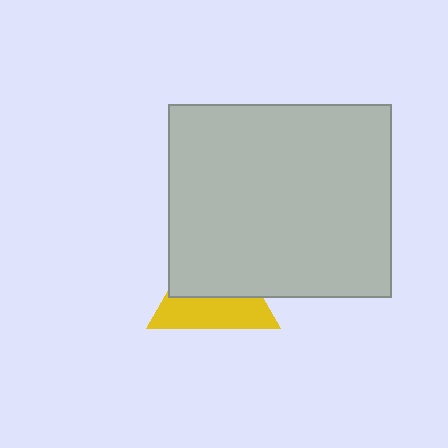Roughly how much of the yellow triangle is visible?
About half of it is visible (roughly 47%).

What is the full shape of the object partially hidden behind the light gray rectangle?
The partially hidden object is a yellow triangle.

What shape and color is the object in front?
The object in front is a light gray rectangle.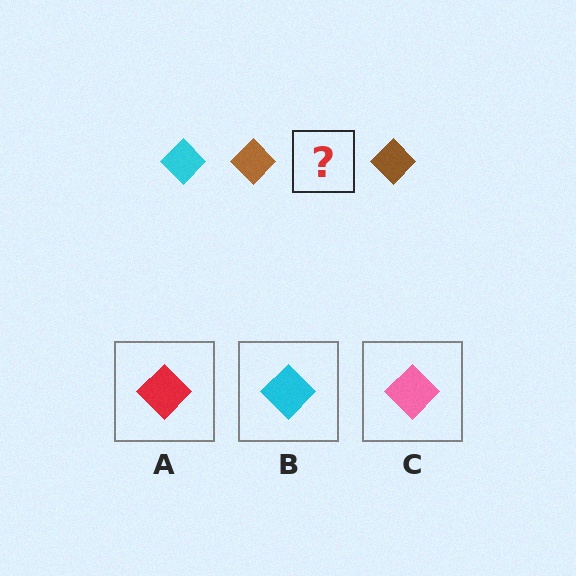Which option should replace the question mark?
Option B.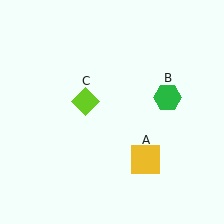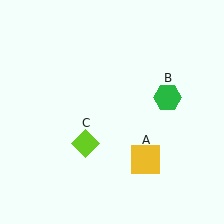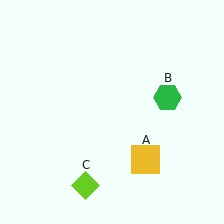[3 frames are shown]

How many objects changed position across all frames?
1 object changed position: lime diamond (object C).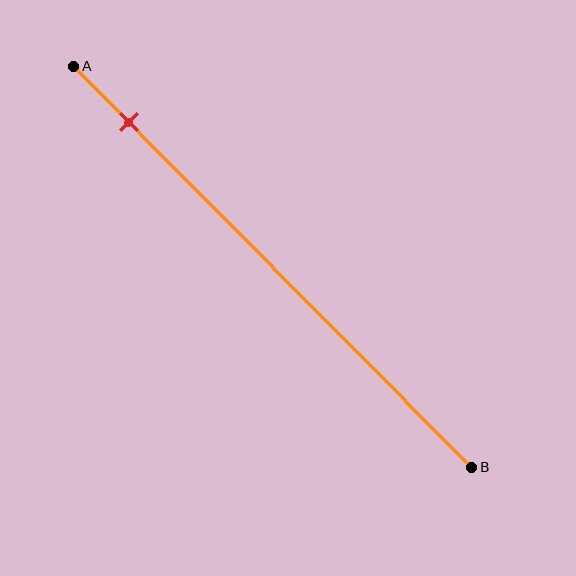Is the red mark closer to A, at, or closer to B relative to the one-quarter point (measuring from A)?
The red mark is closer to point A than the one-quarter point of segment AB.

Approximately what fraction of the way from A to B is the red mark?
The red mark is approximately 15% of the way from A to B.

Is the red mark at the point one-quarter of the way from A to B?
No, the mark is at about 15% from A, not at the 25% one-quarter point.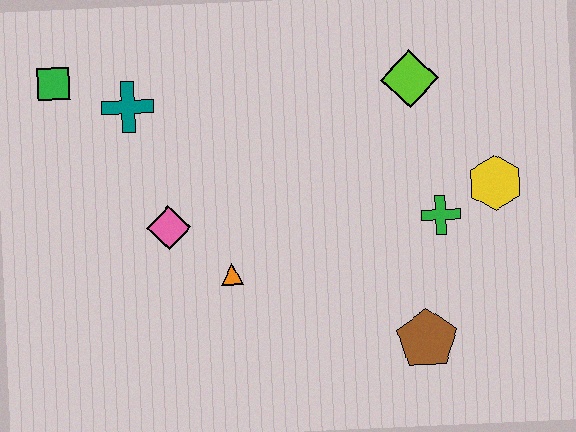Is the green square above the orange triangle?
Yes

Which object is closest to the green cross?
The yellow hexagon is closest to the green cross.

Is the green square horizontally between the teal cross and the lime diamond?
No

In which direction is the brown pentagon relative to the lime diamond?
The brown pentagon is below the lime diamond.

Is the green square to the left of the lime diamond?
Yes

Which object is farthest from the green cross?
The green square is farthest from the green cross.